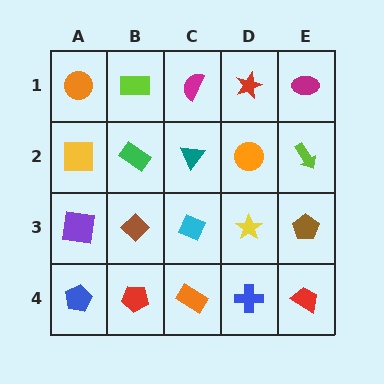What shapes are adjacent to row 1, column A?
A yellow square (row 2, column A), a lime rectangle (row 1, column B).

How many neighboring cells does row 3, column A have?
3.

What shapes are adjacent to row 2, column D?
A red star (row 1, column D), a yellow star (row 3, column D), a teal triangle (row 2, column C), a lime arrow (row 2, column E).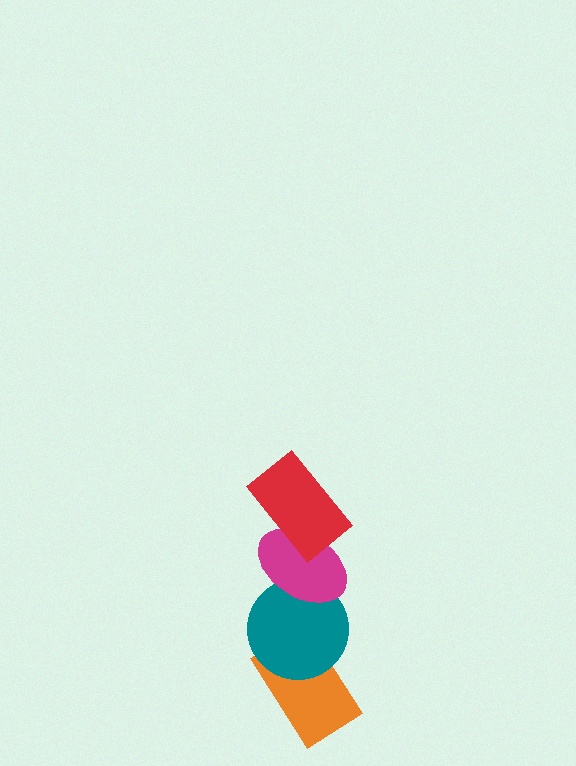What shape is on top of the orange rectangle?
The teal circle is on top of the orange rectangle.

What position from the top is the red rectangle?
The red rectangle is 1st from the top.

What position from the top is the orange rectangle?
The orange rectangle is 4th from the top.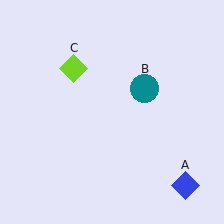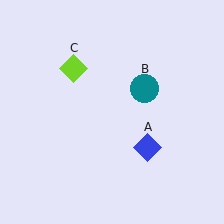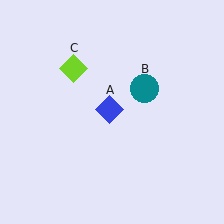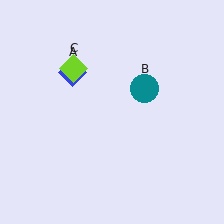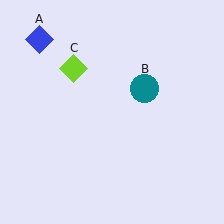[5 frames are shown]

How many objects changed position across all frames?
1 object changed position: blue diamond (object A).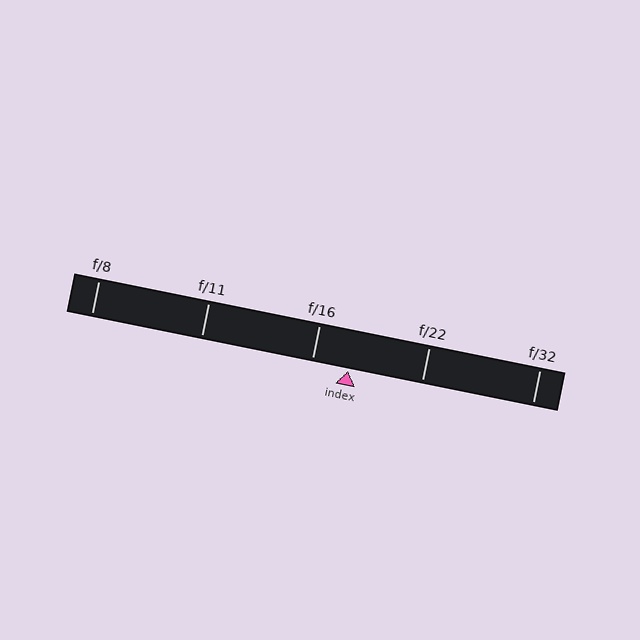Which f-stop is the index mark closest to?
The index mark is closest to f/16.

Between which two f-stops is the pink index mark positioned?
The index mark is between f/16 and f/22.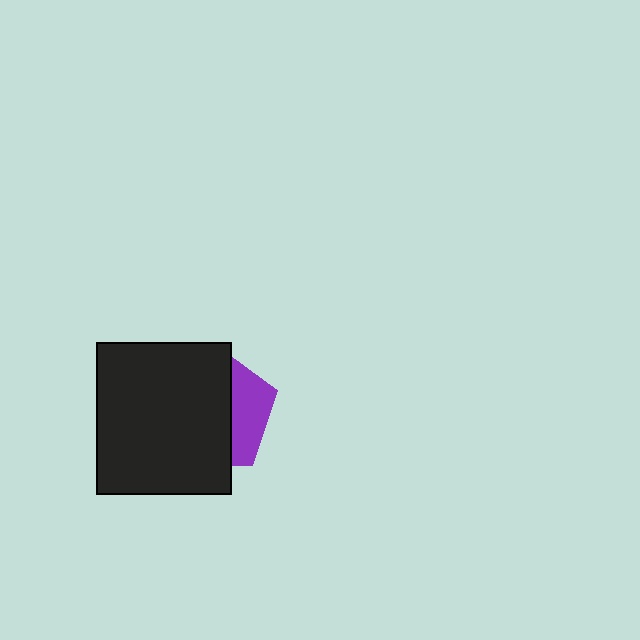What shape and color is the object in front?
The object in front is a black rectangle.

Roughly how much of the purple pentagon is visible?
A small part of it is visible (roughly 31%).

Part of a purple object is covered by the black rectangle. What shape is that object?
It is a pentagon.